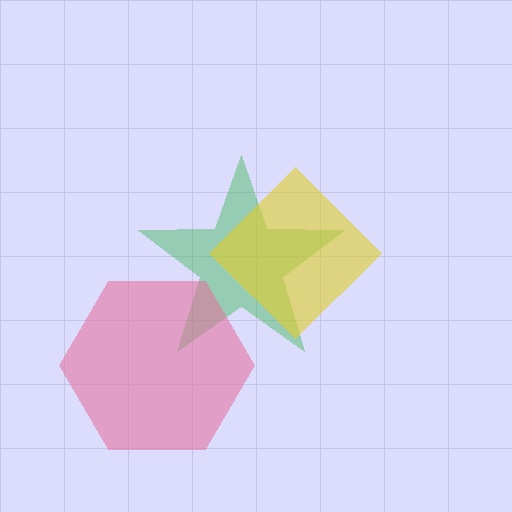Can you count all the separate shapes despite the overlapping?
Yes, there are 3 separate shapes.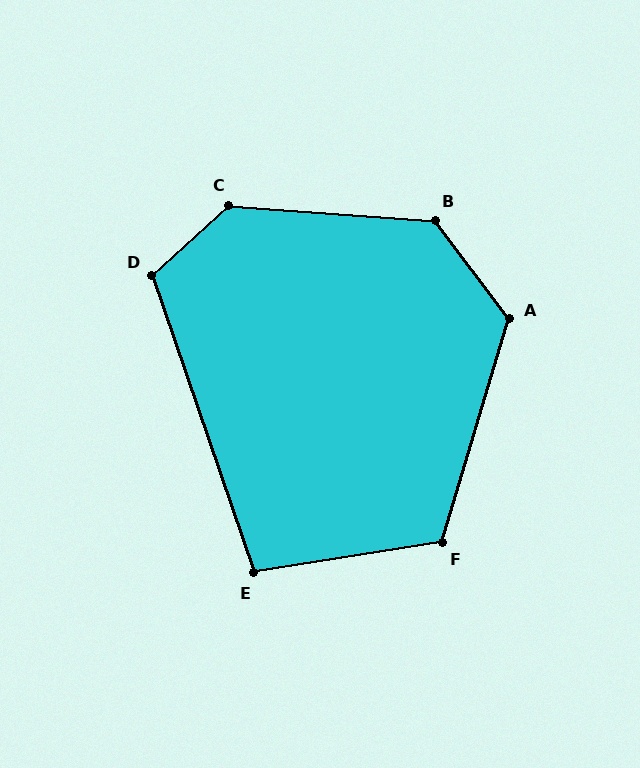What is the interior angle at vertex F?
Approximately 116 degrees (obtuse).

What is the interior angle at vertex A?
Approximately 126 degrees (obtuse).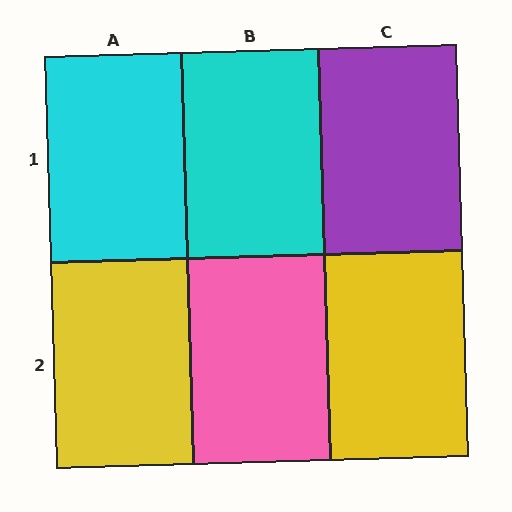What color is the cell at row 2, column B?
Pink.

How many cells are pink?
1 cell is pink.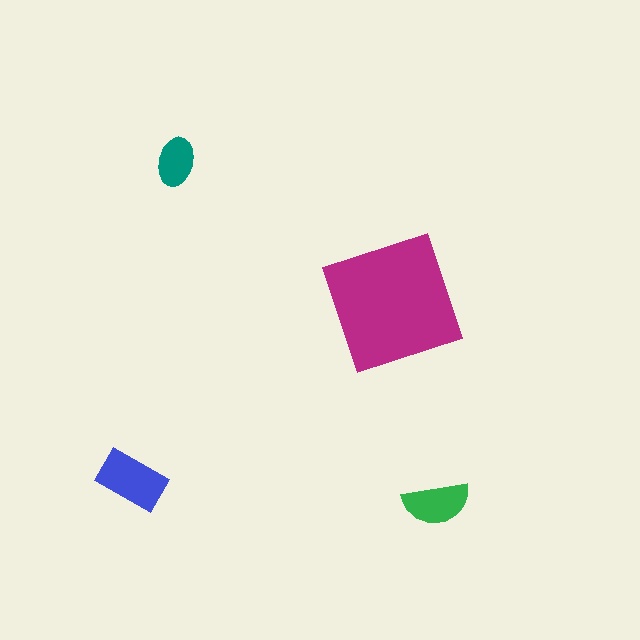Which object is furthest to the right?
The green semicircle is rightmost.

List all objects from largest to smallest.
The magenta square, the blue rectangle, the green semicircle, the teal ellipse.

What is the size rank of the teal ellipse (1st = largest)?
4th.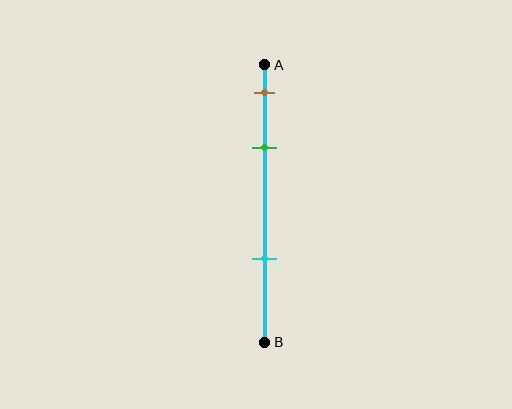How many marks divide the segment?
There are 3 marks dividing the segment.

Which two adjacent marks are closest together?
The brown and green marks are the closest adjacent pair.